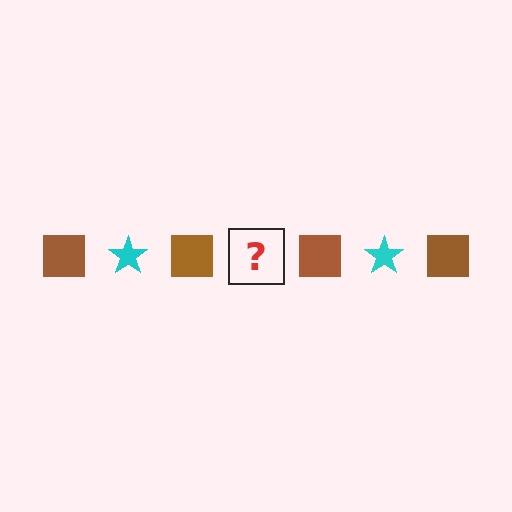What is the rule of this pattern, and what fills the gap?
The rule is that the pattern alternates between brown square and cyan star. The gap should be filled with a cyan star.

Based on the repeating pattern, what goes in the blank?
The blank should be a cyan star.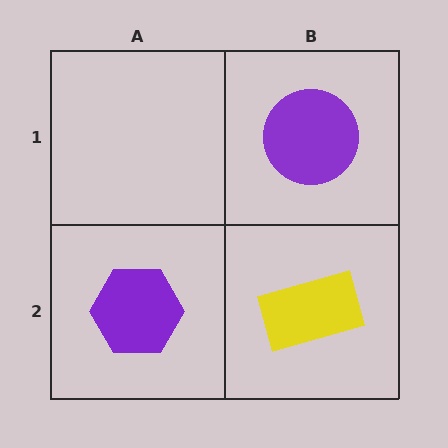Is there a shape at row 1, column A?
No, that cell is empty.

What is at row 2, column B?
A yellow rectangle.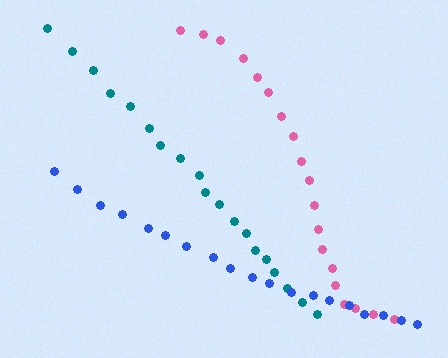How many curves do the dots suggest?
There are 3 distinct paths.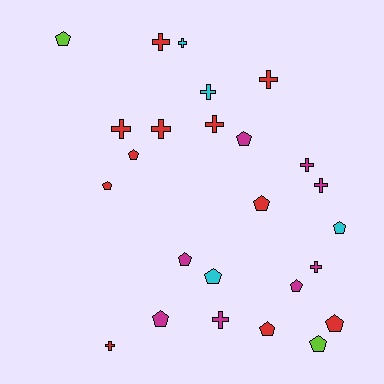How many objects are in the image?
There are 25 objects.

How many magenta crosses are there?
There are 4 magenta crosses.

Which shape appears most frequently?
Pentagon, with 13 objects.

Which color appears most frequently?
Red, with 11 objects.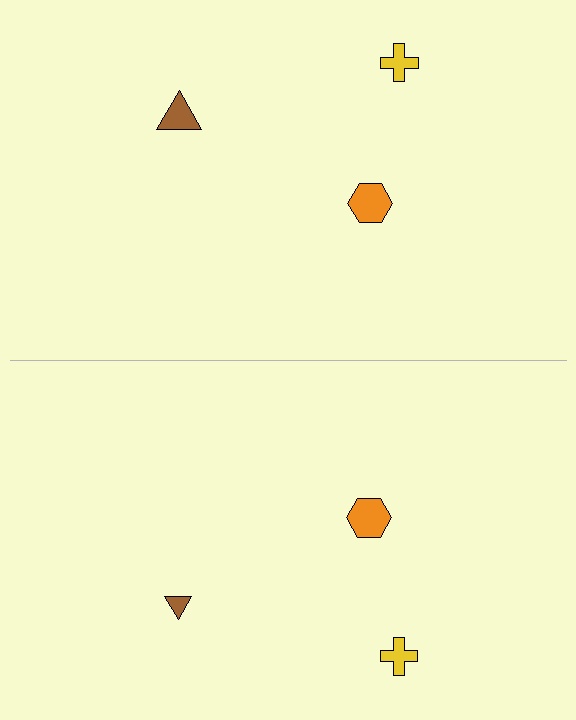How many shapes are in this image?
There are 6 shapes in this image.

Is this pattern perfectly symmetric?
No, the pattern is not perfectly symmetric. The brown triangle on the bottom side has a different size than its mirror counterpart.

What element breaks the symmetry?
The brown triangle on the bottom side has a different size than its mirror counterpart.